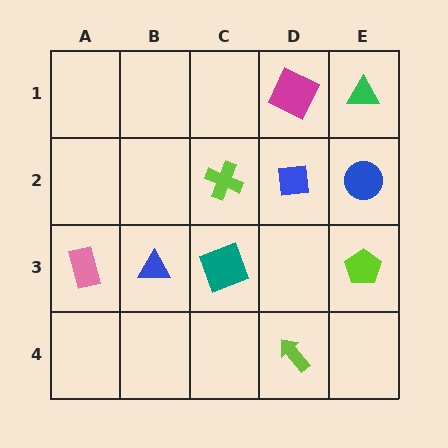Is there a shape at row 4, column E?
No, that cell is empty.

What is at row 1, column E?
A green triangle.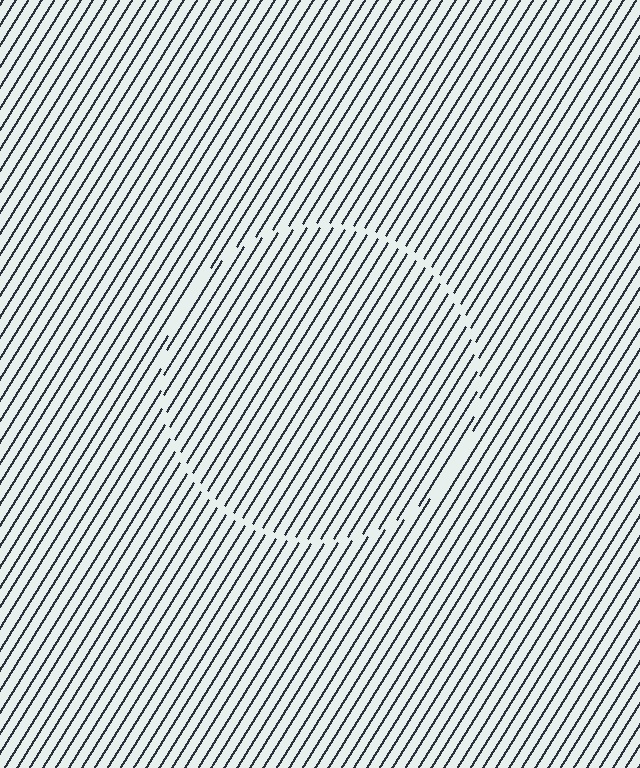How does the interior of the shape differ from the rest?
The interior of the shape contains the same grating, shifted by half a period — the contour is defined by the phase discontinuity where line-ends from the inner and outer gratings abut.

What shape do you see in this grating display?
An illusory circle. The interior of the shape contains the same grating, shifted by half a period — the contour is defined by the phase discontinuity where line-ends from the inner and outer gratings abut.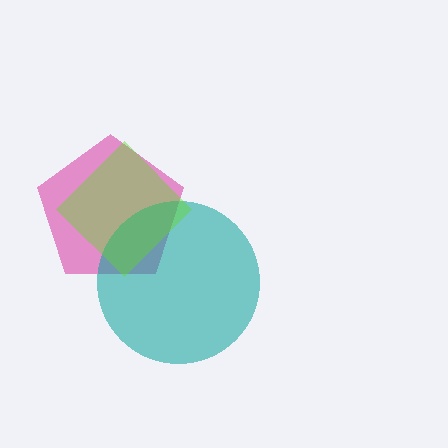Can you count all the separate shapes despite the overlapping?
Yes, there are 3 separate shapes.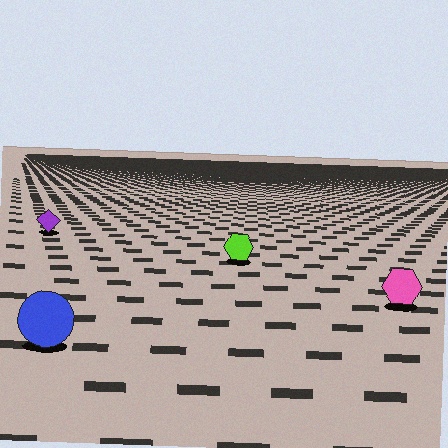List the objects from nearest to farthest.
From nearest to farthest: the blue circle, the pink hexagon, the lime hexagon, the purple diamond.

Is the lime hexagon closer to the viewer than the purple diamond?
Yes. The lime hexagon is closer — you can tell from the texture gradient: the ground texture is coarser near it.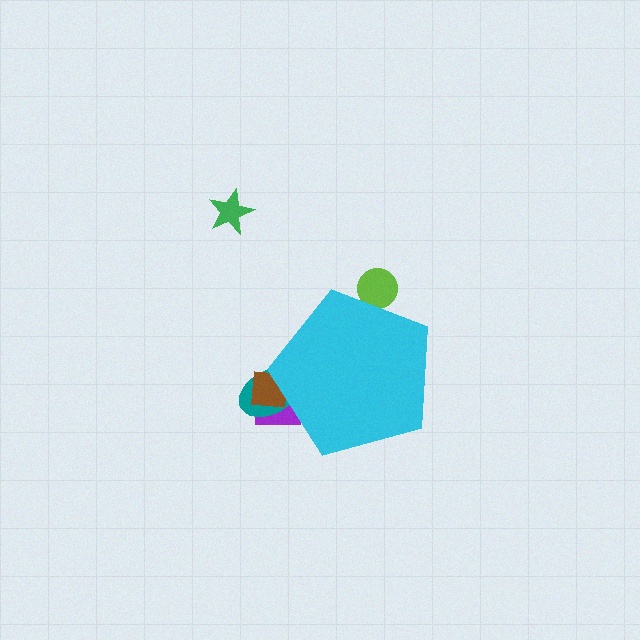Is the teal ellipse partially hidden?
Yes, the teal ellipse is partially hidden behind the cyan pentagon.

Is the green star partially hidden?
No, the green star is fully visible.